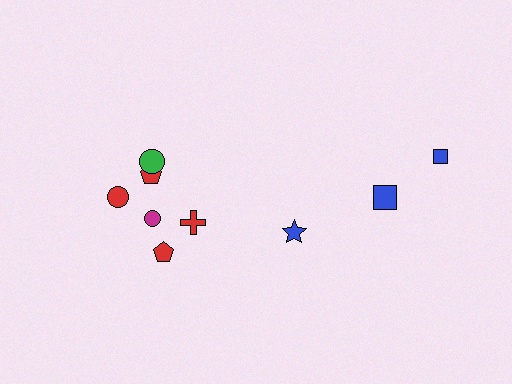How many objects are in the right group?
There are 3 objects.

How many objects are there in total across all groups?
There are 9 objects.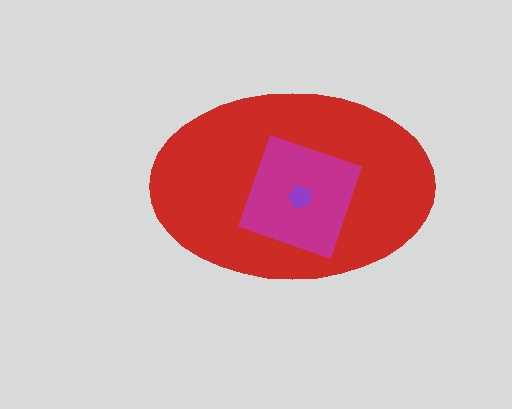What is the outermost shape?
The red ellipse.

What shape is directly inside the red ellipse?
The magenta square.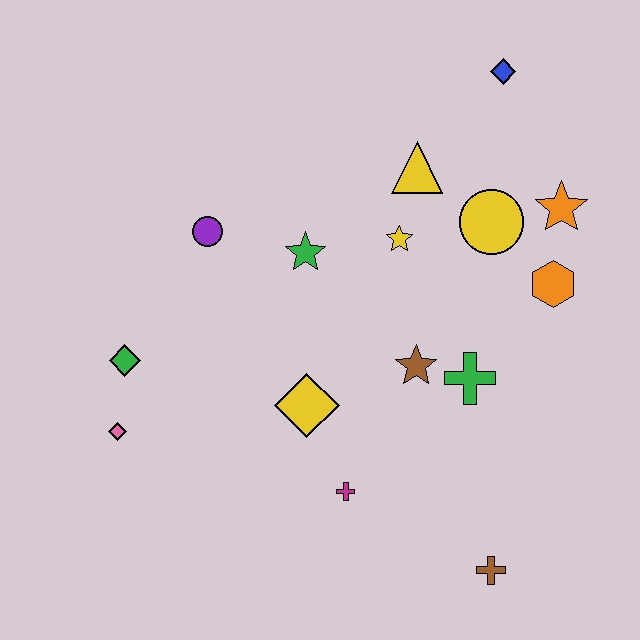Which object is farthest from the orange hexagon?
The pink diamond is farthest from the orange hexagon.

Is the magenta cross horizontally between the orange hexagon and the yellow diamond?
Yes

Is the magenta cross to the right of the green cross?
No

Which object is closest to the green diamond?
The pink diamond is closest to the green diamond.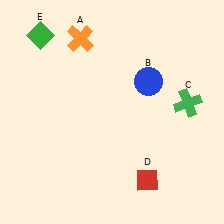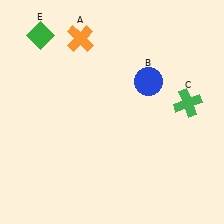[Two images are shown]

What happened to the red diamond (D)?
The red diamond (D) was removed in Image 2. It was in the bottom-right area of Image 1.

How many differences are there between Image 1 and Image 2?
There is 1 difference between the two images.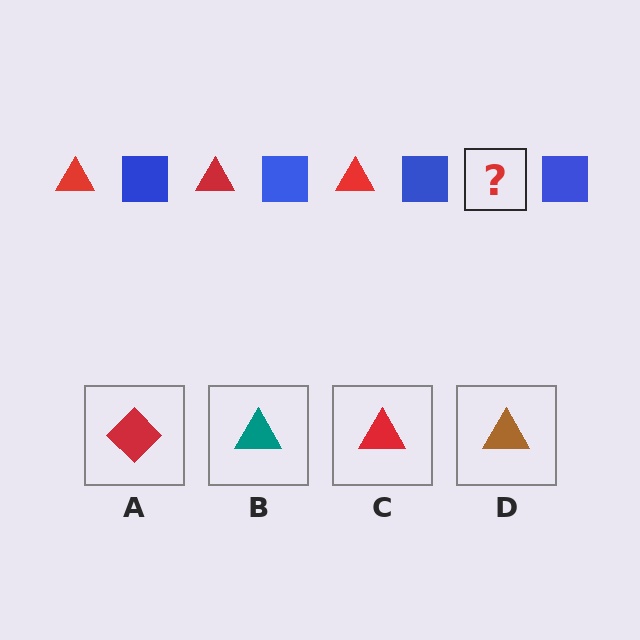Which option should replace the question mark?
Option C.